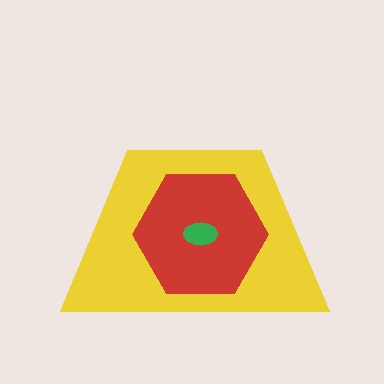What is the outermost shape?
The yellow trapezoid.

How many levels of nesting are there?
3.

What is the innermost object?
The green ellipse.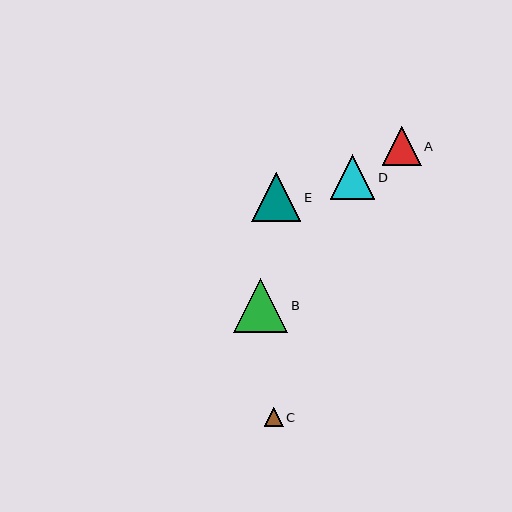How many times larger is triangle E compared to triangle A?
Triangle E is approximately 1.3 times the size of triangle A.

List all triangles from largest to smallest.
From largest to smallest: B, E, D, A, C.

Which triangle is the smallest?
Triangle C is the smallest with a size of approximately 18 pixels.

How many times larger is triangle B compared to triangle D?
Triangle B is approximately 1.2 times the size of triangle D.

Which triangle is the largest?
Triangle B is the largest with a size of approximately 54 pixels.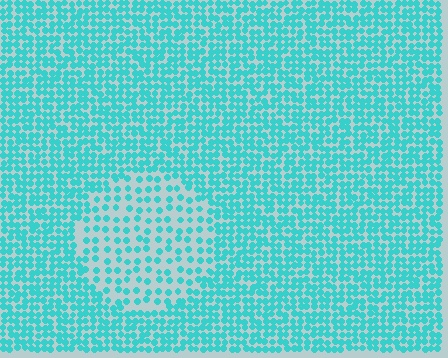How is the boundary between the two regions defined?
The boundary is defined by a change in element density (approximately 2.2x ratio). All elements are the same color, size, and shape.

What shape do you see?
I see a circle.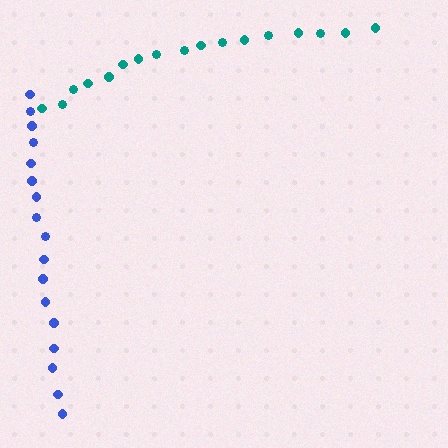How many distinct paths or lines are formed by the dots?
There are 2 distinct paths.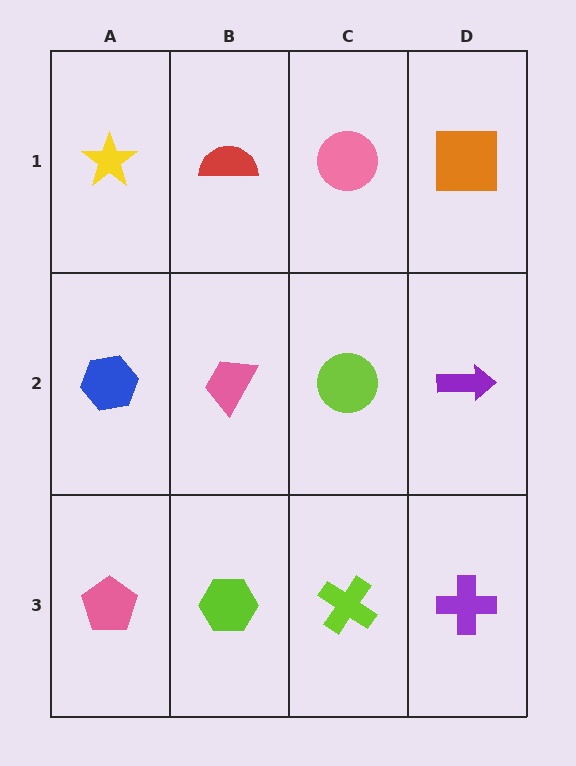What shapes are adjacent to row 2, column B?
A red semicircle (row 1, column B), a lime hexagon (row 3, column B), a blue hexagon (row 2, column A), a lime circle (row 2, column C).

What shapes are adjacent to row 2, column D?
An orange square (row 1, column D), a purple cross (row 3, column D), a lime circle (row 2, column C).